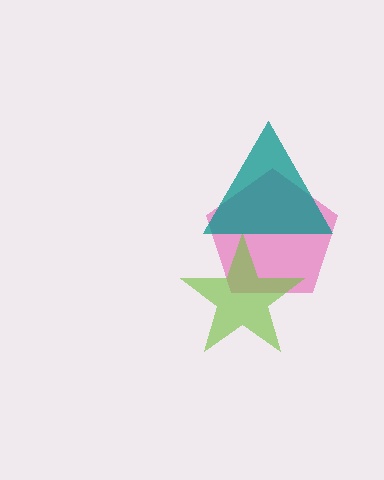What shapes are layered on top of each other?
The layered shapes are: a pink pentagon, a lime star, a teal triangle.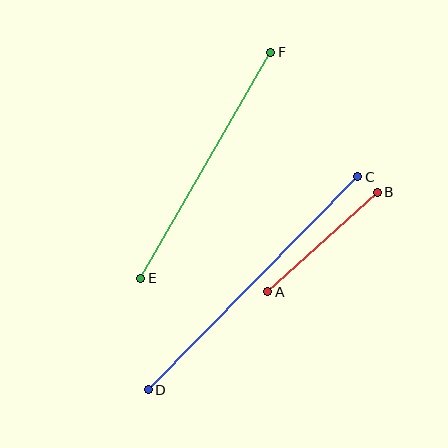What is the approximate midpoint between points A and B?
The midpoint is at approximately (322, 242) pixels.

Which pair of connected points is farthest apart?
Points C and D are farthest apart.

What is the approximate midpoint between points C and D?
The midpoint is at approximately (253, 283) pixels.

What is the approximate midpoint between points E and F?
The midpoint is at approximately (206, 165) pixels.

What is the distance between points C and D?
The distance is approximately 299 pixels.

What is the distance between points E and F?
The distance is approximately 261 pixels.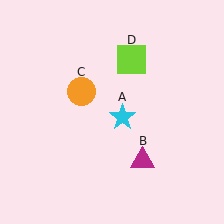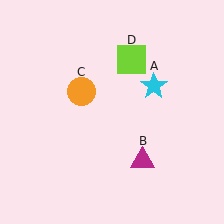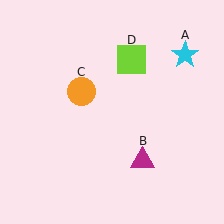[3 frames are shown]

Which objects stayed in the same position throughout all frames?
Magenta triangle (object B) and orange circle (object C) and lime square (object D) remained stationary.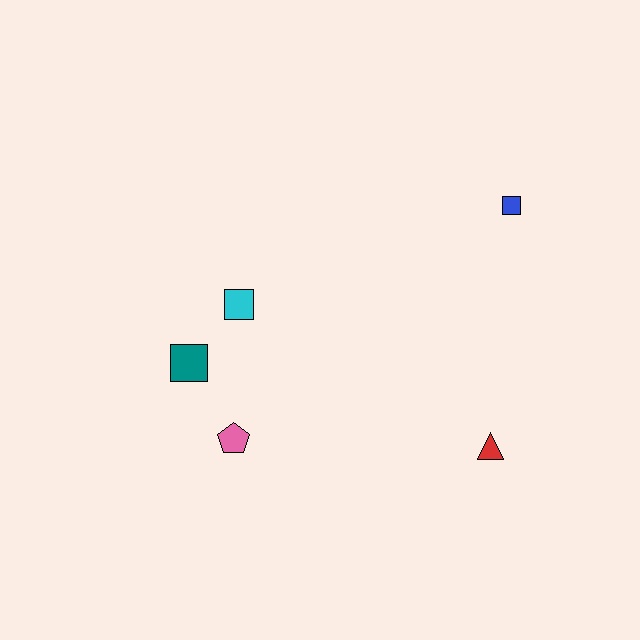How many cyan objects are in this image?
There is 1 cyan object.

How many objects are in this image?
There are 5 objects.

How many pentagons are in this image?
There is 1 pentagon.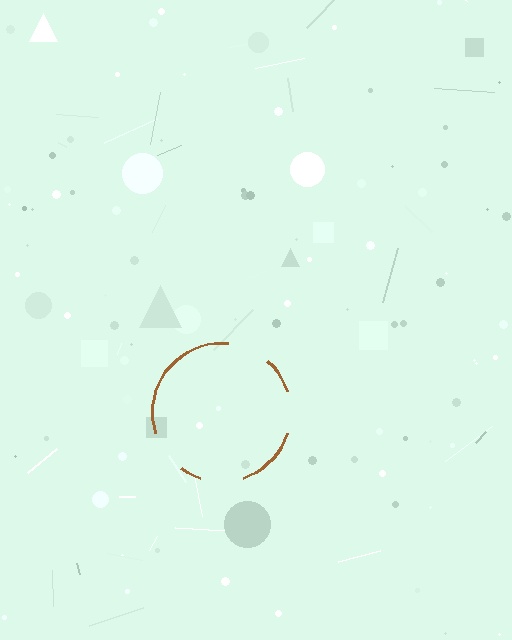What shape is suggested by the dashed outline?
The dashed outline suggests a circle.